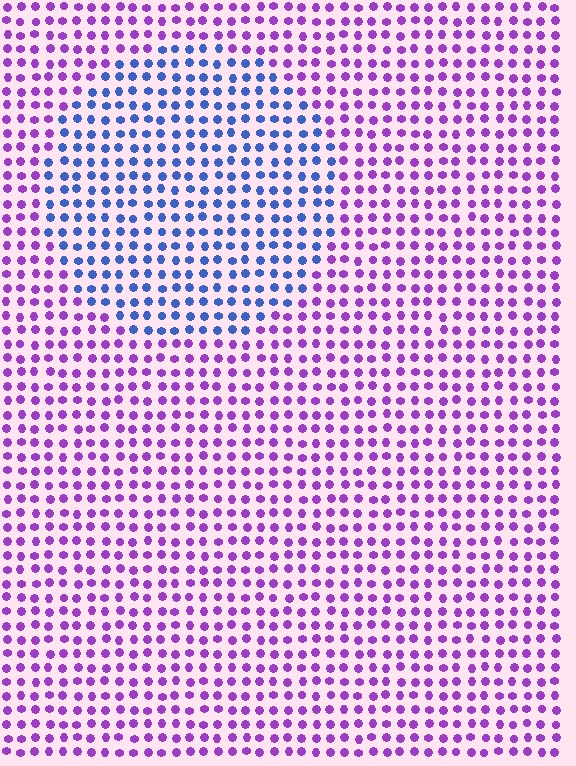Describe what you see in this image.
The image is filled with small purple elements in a uniform arrangement. A circle-shaped region is visible where the elements are tinted to a slightly different hue, forming a subtle color boundary.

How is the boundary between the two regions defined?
The boundary is defined purely by a slight shift in hue (about 58 degrees). Spacing, size, and orientation are identical on both sides.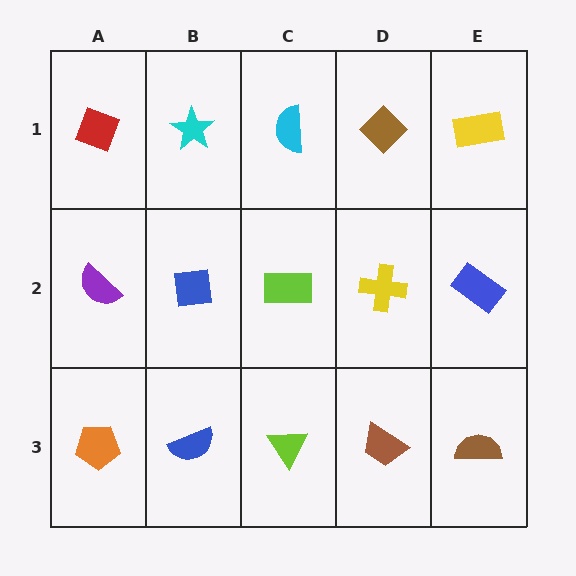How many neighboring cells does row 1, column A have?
2.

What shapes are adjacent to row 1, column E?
A blue rectangle (row 2, column E), a brown diamond (row 1, column D).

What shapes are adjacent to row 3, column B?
A blue square (row 2, column B), an orange pentagon (row 3, column A), a lime triangle (row 3, column C).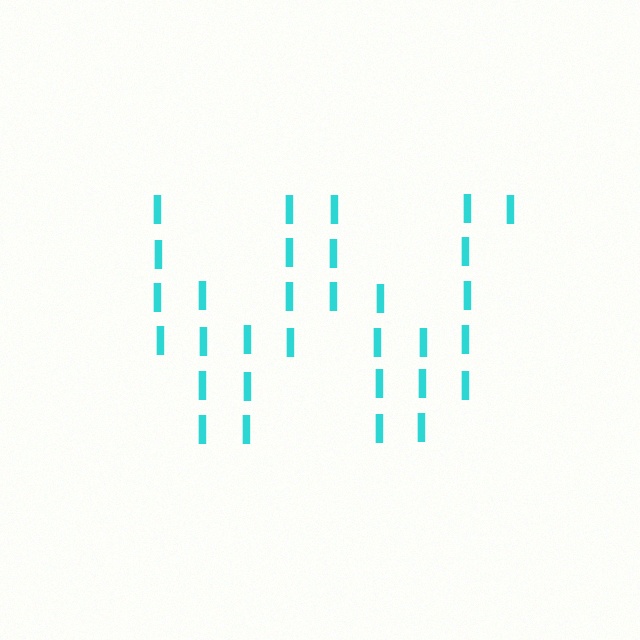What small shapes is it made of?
It is made of small letter I's.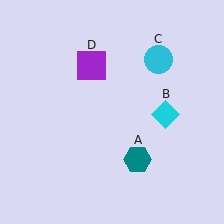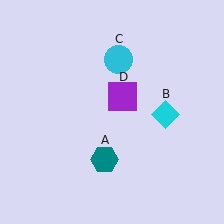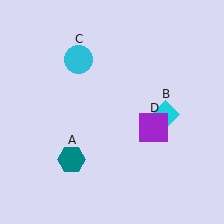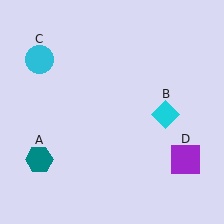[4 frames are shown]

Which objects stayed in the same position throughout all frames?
Cyan diamond (object B) remained stationary.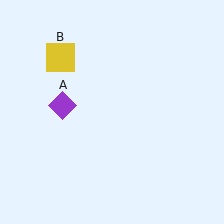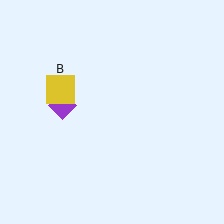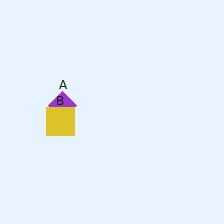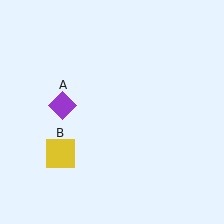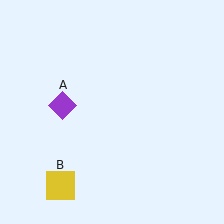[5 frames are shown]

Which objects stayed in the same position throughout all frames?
Purple diamond (object A) remained stationary.